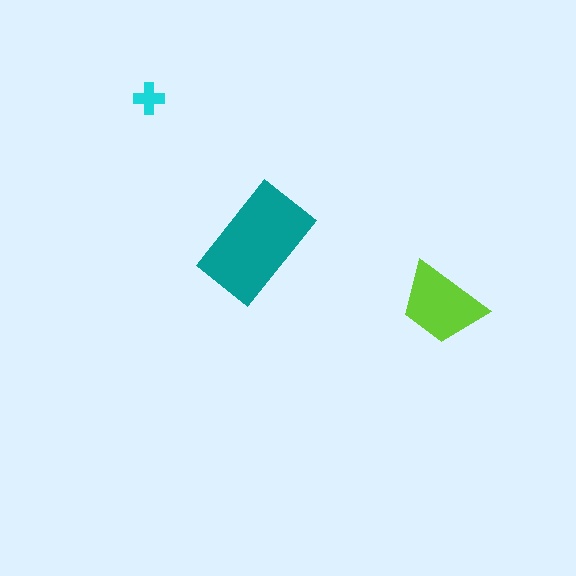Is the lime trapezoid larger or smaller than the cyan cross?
Larger.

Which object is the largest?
The teal rectangle.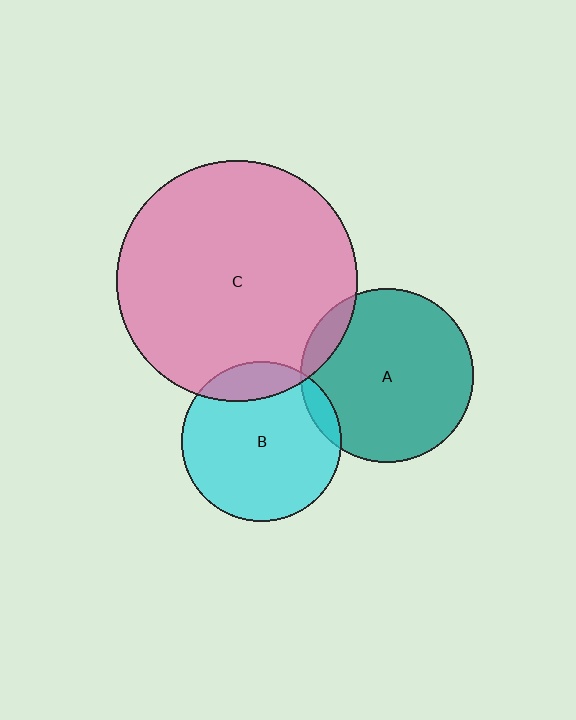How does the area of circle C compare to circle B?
Approximately 2.3 times.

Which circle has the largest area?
Circle C (pink).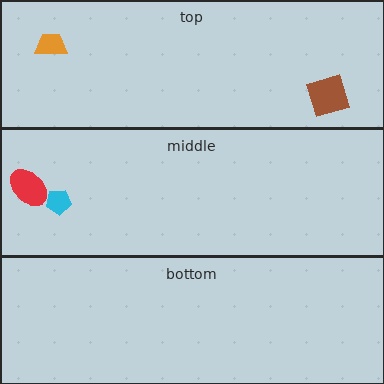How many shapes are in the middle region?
2.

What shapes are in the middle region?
The red ellipse, the cyan pentagon.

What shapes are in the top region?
The orange trapezoid, the brown square.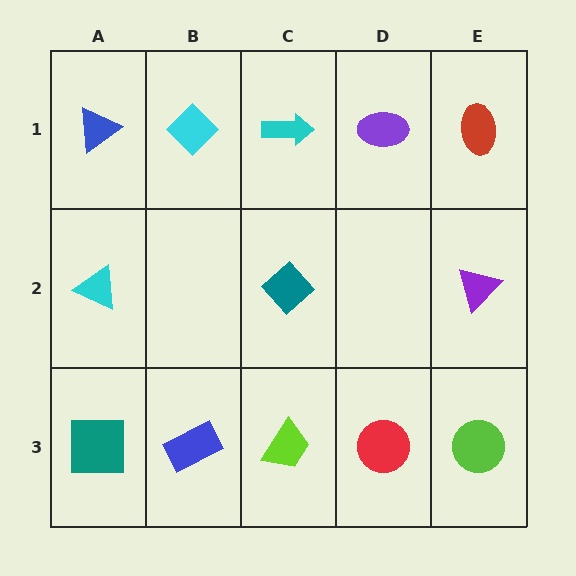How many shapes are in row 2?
3 shapes.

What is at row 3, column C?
A lime trapezoid.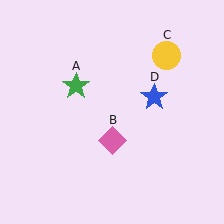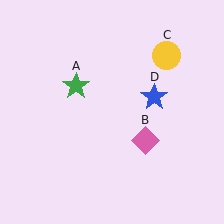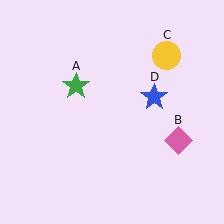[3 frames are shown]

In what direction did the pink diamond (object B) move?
The pink diamond (object B) moved right.